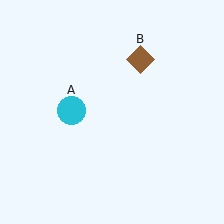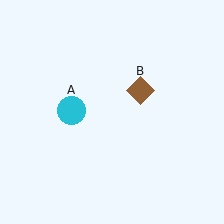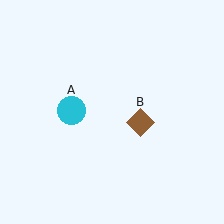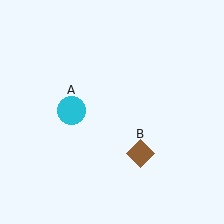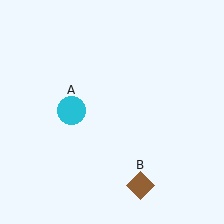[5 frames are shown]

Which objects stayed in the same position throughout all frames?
Cyan circle (object A) remained stationary.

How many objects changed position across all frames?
1 object changed position: brown diamond (object B).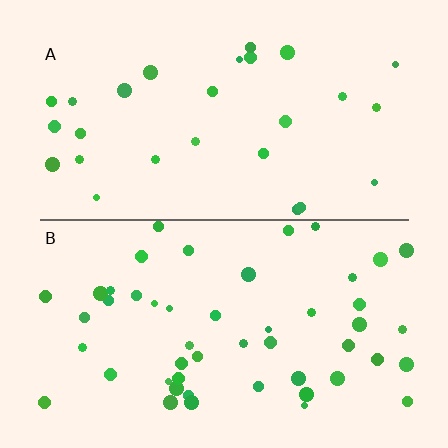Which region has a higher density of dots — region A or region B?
B (the bottom).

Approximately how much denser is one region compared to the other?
Approximately 1.8× — region B over region A.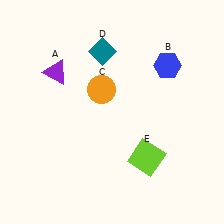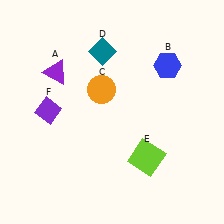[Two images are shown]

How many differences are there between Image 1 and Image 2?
There is 1 difference between the two images.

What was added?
A purple diamond (F) was added in Image 2.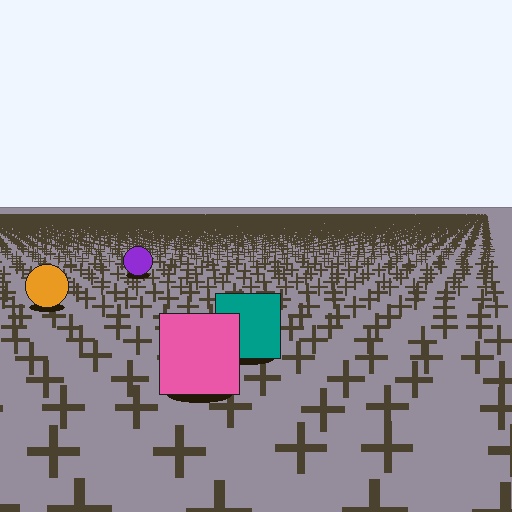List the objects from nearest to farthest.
From nearest to farthest: the pink square, the teal square, the orange circle, the purple circle.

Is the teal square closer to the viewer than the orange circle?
Yes. The teal square is closer — you can tell from the texture gradient: the ground texture is coarser near it.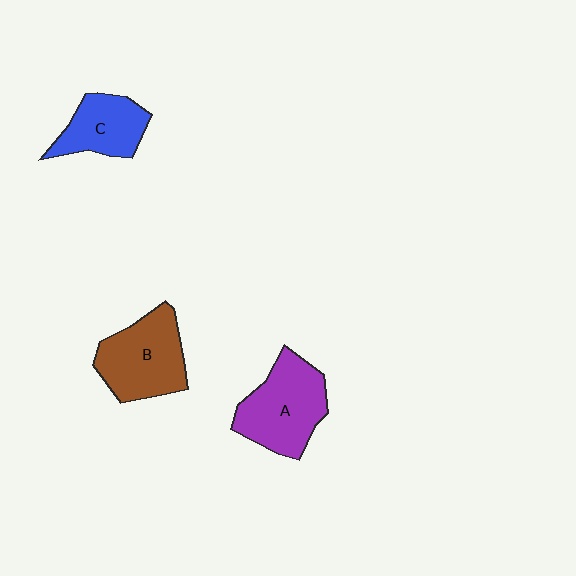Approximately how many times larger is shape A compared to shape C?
Approximately 1.4 times.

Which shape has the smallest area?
Shape C (blue).